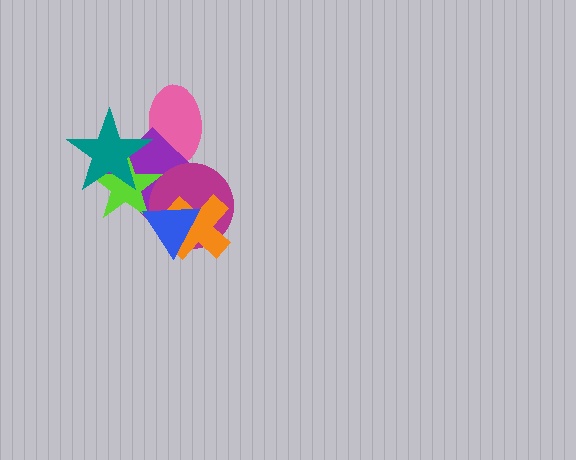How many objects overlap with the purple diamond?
6 objects overlap with the purple diamond.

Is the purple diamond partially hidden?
Yes, it is partially covered by another shape.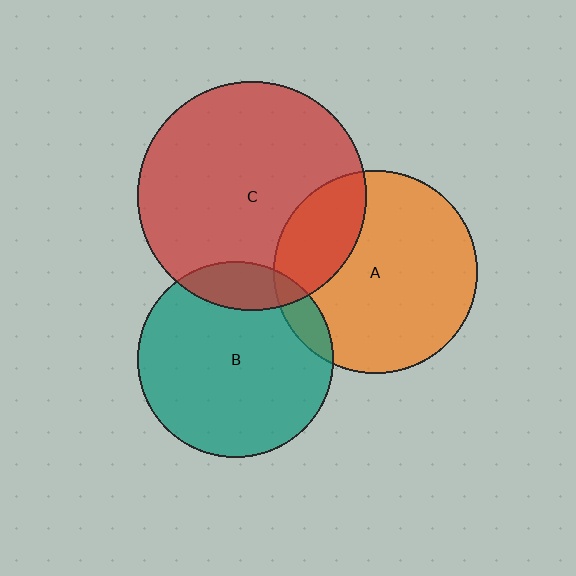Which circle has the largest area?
Circle C (red).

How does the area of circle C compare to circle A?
Approximately 1.3 times.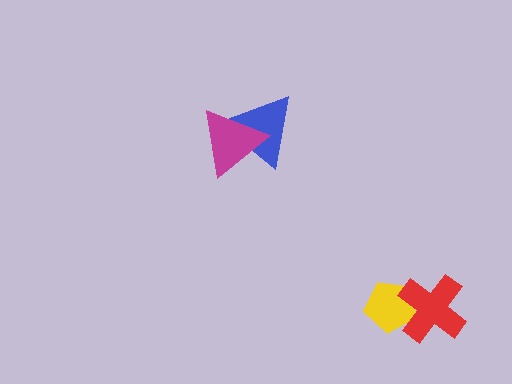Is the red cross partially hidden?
No, no other shape covers it.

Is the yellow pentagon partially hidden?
Yes, it is partially covered by another shape.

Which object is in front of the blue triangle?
The magenta triangle is in front of the blue triangle.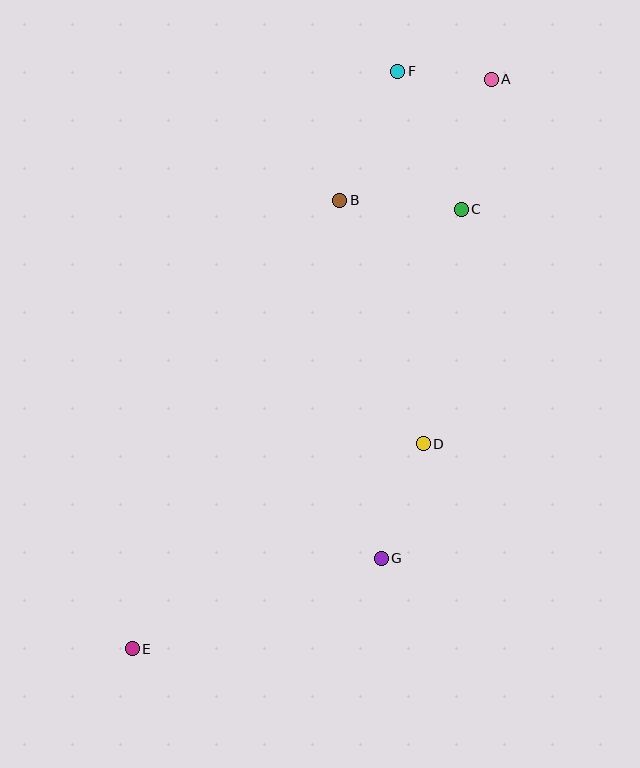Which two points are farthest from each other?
Points A and E are farthest from each other.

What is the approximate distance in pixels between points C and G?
The distance between C and G is approximately 358 pixels.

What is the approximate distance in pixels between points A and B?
The distance between A and B is approximately 194 pixels.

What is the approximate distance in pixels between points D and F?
The distance between D and F is approximately 374 pixels.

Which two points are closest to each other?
Points A and F are closest to each other.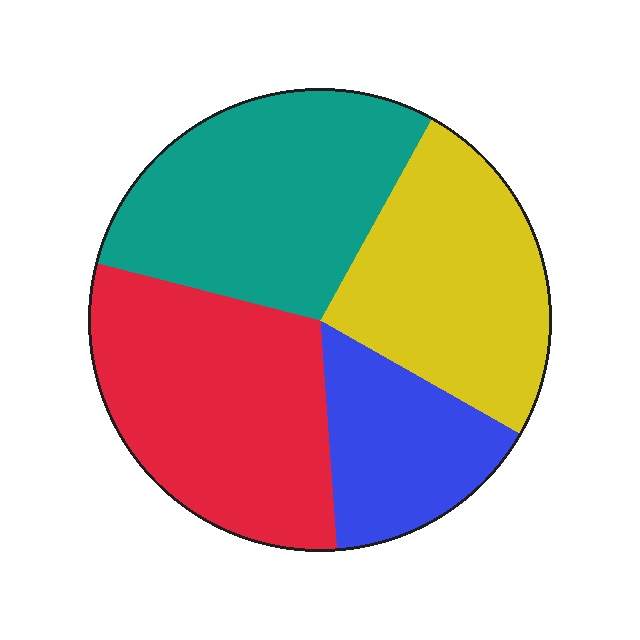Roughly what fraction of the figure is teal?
Teal takes up between a sixth and a third of the figure.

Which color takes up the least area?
Blue, at roughly 15%.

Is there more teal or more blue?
Teal.